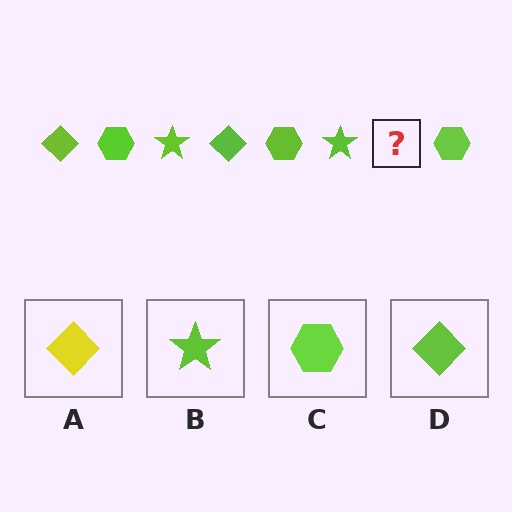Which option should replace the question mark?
Option D.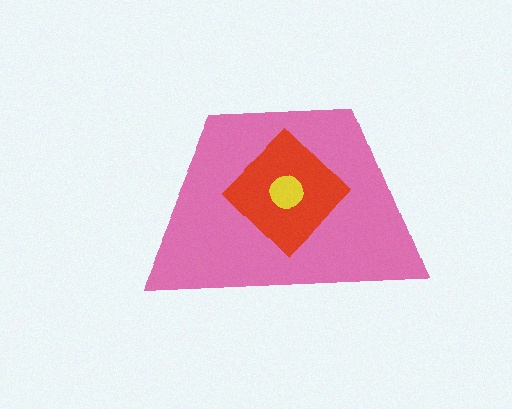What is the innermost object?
The yellow circle.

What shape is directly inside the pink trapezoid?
The red diamond.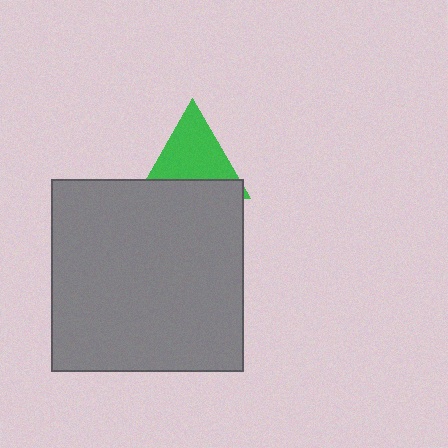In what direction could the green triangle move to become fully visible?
The green triangle could move up. That would shift it out from behind the gray square entirely.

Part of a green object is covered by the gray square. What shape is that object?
It is a triangle.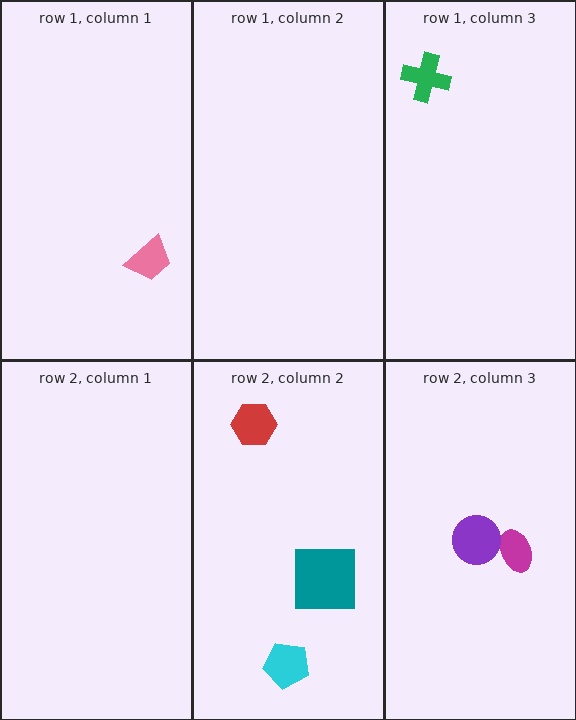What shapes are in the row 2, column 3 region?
The magenta ellipse, the purple circle.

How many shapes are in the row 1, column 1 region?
1.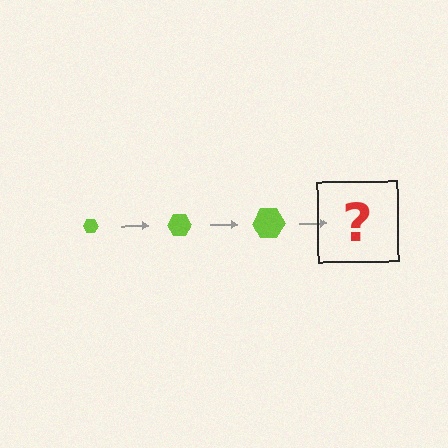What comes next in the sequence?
The next element should be a lime hexagon, larger than the previous one.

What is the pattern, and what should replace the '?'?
The pattern is that the hexagon gets progressively larger each step. The '?' should be a lime hexagon, larger than the previous one.